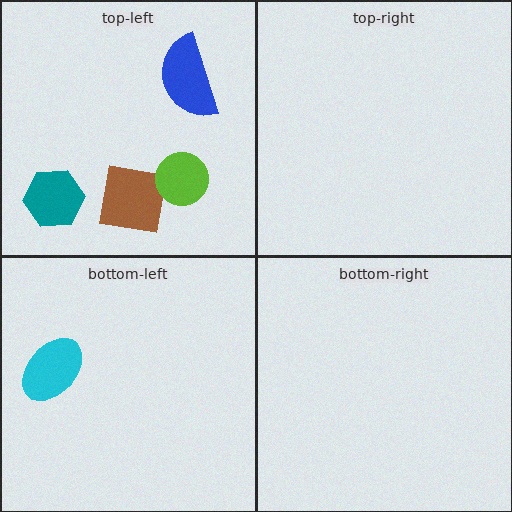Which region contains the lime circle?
The top-left region.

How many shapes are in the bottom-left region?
1.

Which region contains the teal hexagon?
The top-left region.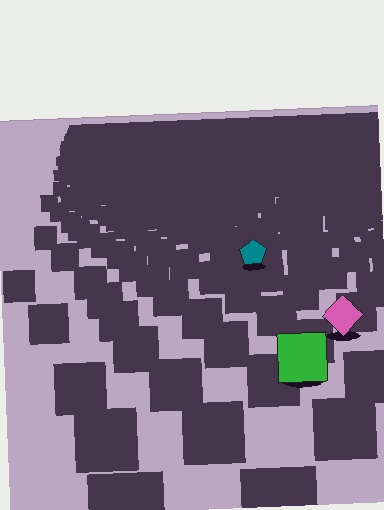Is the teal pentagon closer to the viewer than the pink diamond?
No. The pink diamond is closer — you can tell from the texture gradient: the ground texture is coarser near it.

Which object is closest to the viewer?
The green square is closest. The texture marks near it are larger and more spread out.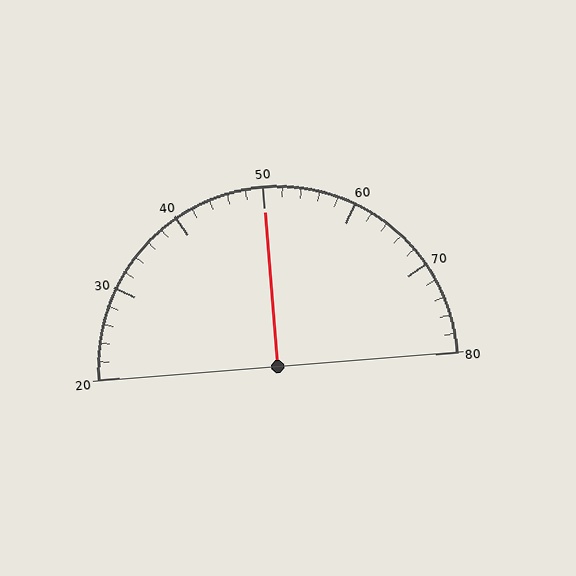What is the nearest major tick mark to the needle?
The nearest major tick mark is 50.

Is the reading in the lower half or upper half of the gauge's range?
The reading is in the upper half of the range (20 to 80).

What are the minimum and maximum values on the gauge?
The gauge ranges from 20 to 80.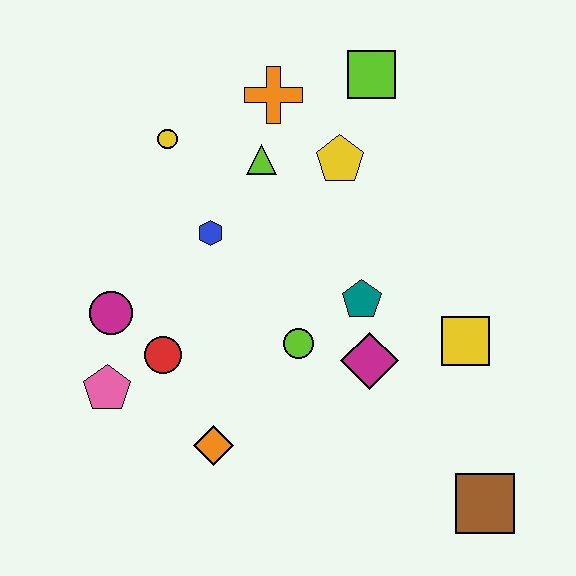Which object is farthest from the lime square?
The brown square is farthest from the lime square.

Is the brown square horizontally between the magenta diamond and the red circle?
No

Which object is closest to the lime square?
The yellow pentagon is closest to the lime square.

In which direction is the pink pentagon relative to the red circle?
The pink pentagon is to the left of the red circle.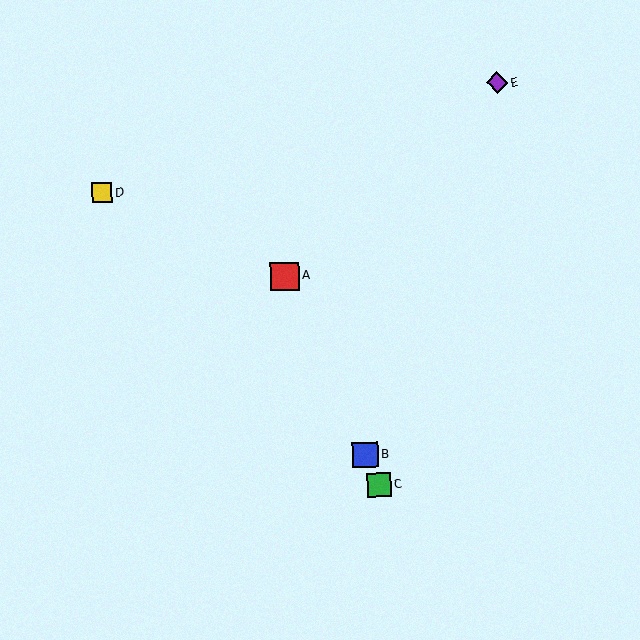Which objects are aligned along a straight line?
Objects A, B, C are aligned along a straight line.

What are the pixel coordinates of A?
Object A is at (284, 276).